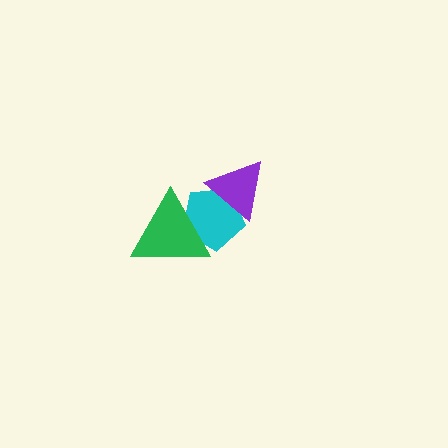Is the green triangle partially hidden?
No, no other shape covers it.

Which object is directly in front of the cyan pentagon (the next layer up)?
The purple triangle is directly in front of the cyan pentagon.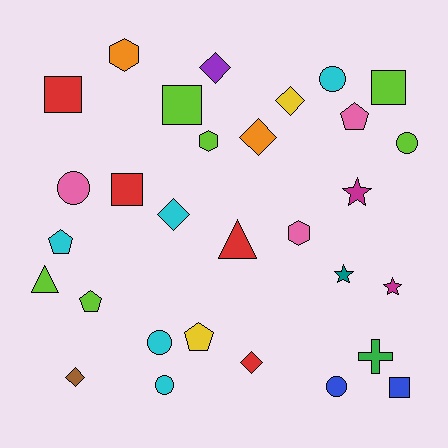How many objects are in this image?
There are 30 objects.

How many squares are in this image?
There are 5 squares.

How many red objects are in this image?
There are 4 red objects.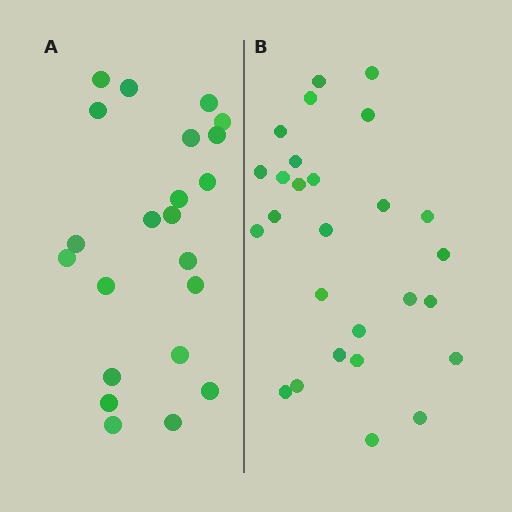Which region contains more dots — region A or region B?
Region B (the right region) has more dots.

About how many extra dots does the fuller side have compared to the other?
Region B has about 5 more dots than region A.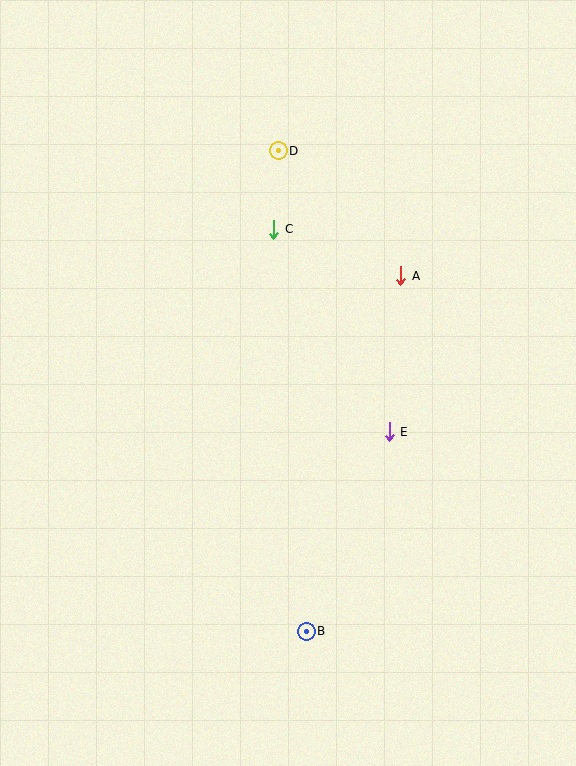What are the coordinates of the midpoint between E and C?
The midpoint between E and C is at (331, 330).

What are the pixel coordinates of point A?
Point A is at (401, 276).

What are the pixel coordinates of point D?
Point D is at (278, 151).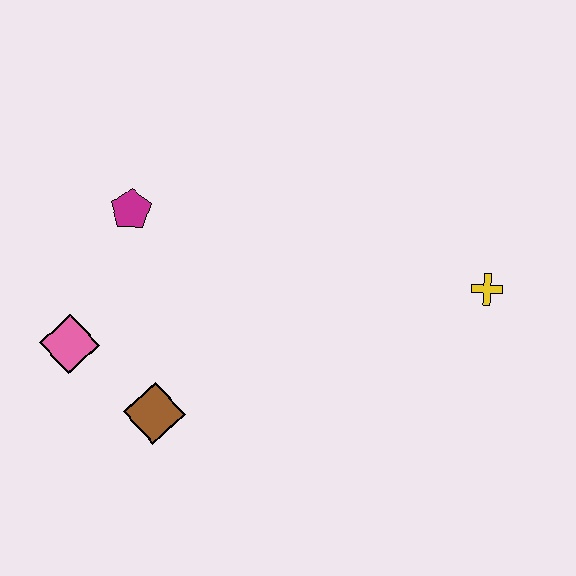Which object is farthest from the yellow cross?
The pink diamond is farthest from the yellow cross.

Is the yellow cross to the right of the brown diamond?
Yes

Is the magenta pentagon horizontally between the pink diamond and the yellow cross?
Yes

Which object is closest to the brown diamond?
The pink diamond is closest to the brown diamond.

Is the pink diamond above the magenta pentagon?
No